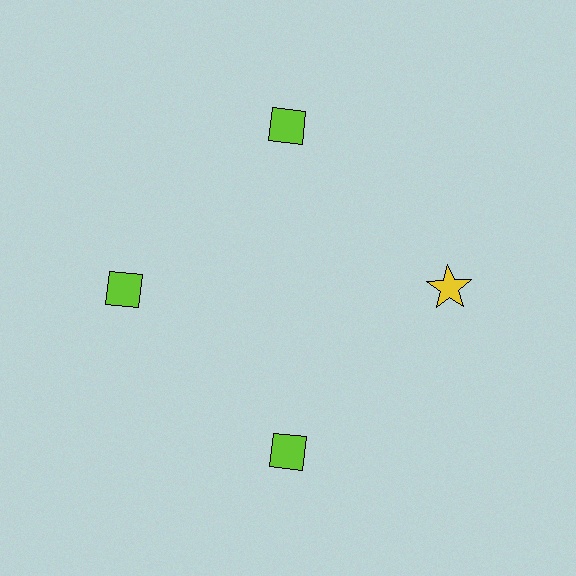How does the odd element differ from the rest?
It differs in both color (yellow instead of lime) and shape (star instead of diamond).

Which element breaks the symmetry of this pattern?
The yellow star at roughly the 3 o'clock position breaks the symmetry. All other shapes are lime diamonds.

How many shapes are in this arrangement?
There are 4 shapes arranged in a ring pattern.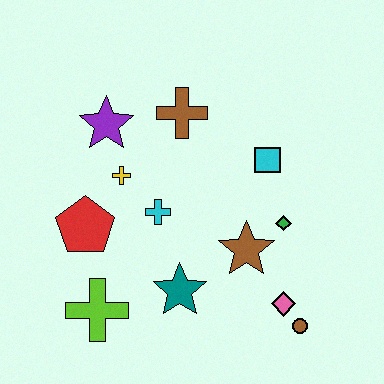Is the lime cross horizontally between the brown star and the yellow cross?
No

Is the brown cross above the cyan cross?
Yes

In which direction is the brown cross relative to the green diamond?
The brown cross is above the green diamond.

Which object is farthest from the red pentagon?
The brown circle is farthest from the red pentagon.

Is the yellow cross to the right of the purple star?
Yes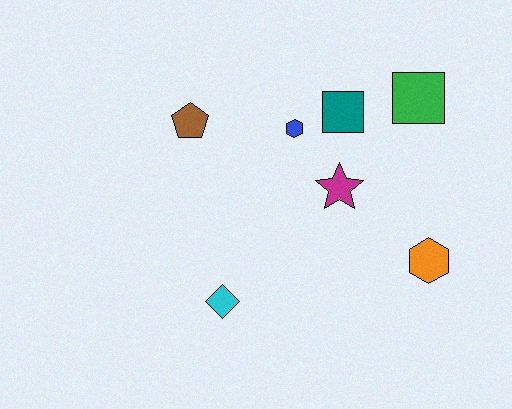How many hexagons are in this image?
There are 2 hexagons.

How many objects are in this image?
There are 7 objects.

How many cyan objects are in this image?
There is 1 cyan object.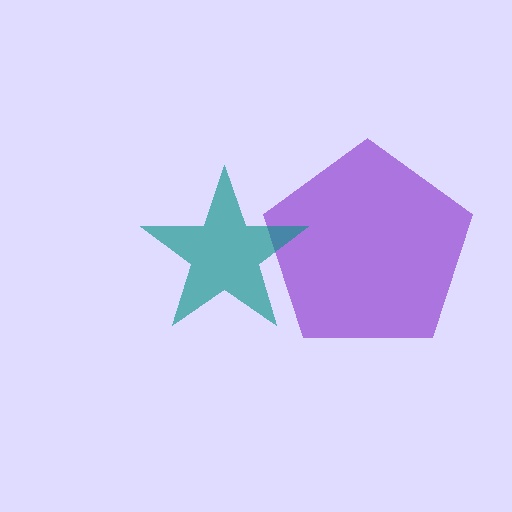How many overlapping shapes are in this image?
There are 2 overlapping shapes in the image.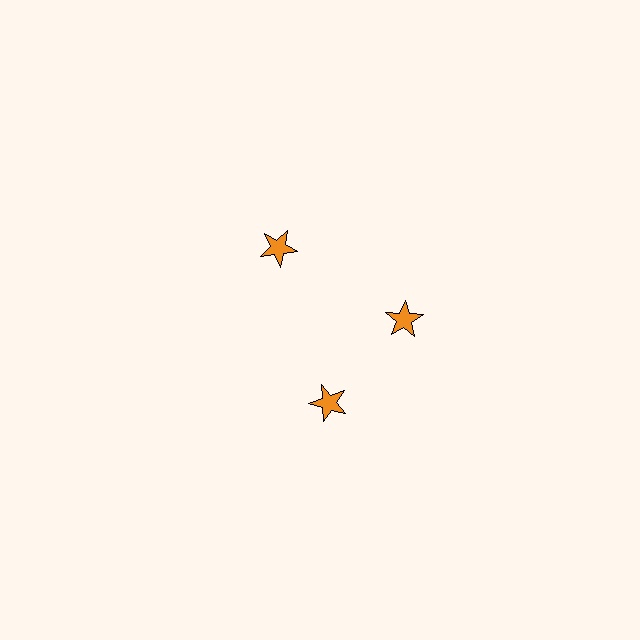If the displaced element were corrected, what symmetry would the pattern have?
It would have 3-fold rotational symmetry — the pattern would map onto itself every 120 degrees.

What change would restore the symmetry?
The symmetry would be restored by rotating it back into even spacing with its neighbors so that all 3 stars sit at equal angles and equal distance from the center.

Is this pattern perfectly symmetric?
No. The 3 orange stars are arranged in a ring, but one element near the 7 o'clock position is rotated out of alignment along the ring, breaking the 3-fold rotational symmetry.